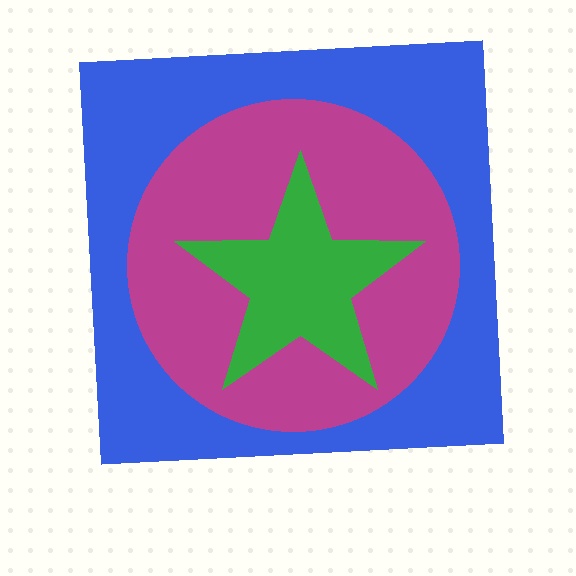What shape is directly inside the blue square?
The magenta circle.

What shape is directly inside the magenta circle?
The green star.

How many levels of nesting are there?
3.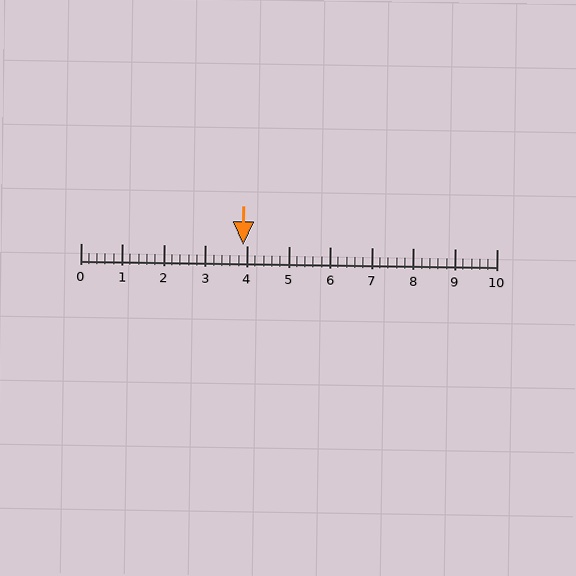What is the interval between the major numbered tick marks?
The major tick marks are spaced 1 units apart.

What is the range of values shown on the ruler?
The ruler shows values from 0 to 10.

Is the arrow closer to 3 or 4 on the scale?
The arrow is closer to 4.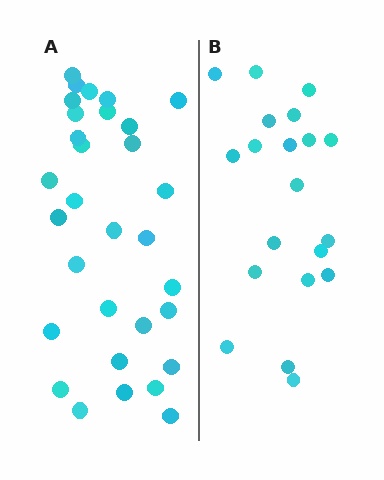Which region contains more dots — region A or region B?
Region A (the left region) has more dots.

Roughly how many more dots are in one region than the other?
Region A has roughly 12 or so more dots than region B.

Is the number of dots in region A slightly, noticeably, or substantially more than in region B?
Region A has substantially more. The ratio is roughly 1.6 to 1.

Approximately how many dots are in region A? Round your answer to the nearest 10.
About 30 dots. (The exact count is 31, which rounds to 30.)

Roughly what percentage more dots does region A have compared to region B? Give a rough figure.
About 55% more.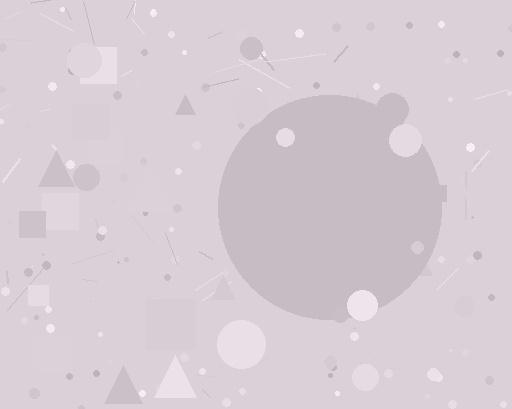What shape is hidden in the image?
A circle is hidden in the image.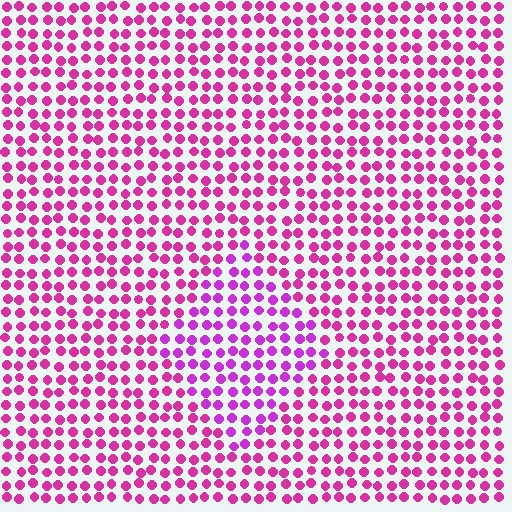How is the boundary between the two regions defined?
The boundary is defined purely by a slight shift in hue (about 25 degrees). Spacing, size, and orientation are identical on both sides.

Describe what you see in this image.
The image is filled with small magenta elements in a uniform arrangement. A diamond-shaped region is visible where the elements are tinted to a slightly different hue, forming a subtle color boundary.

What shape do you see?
I see a diamond.